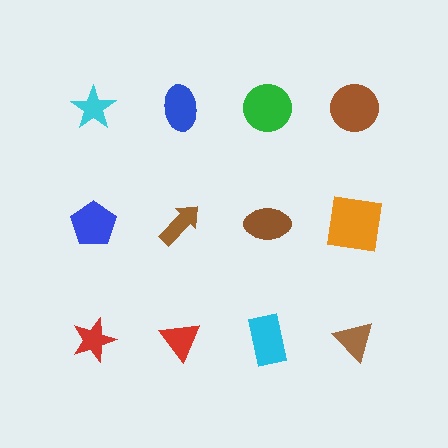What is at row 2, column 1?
A blue pentagon.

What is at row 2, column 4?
An orange square.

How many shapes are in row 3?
4 shapes.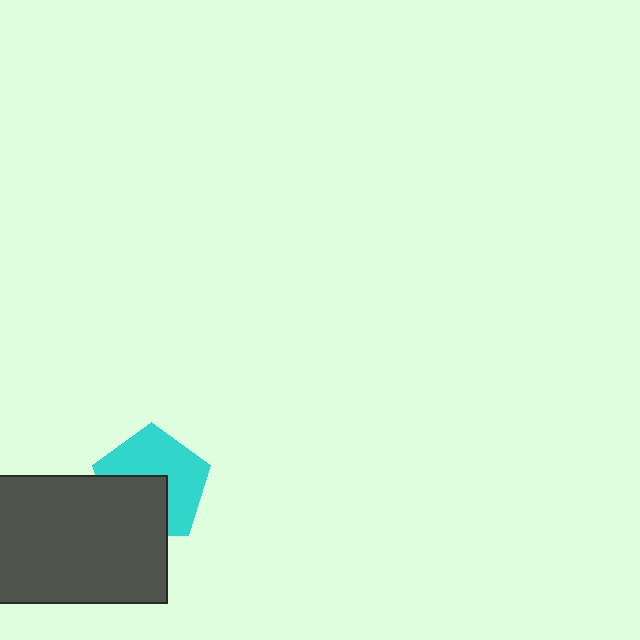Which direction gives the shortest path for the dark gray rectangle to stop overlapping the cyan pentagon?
Moving toward the lower-left gives the shortest separation.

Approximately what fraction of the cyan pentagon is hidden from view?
Roughly 40% of the cyan pentagon is hidden behind the dark gray rectangle.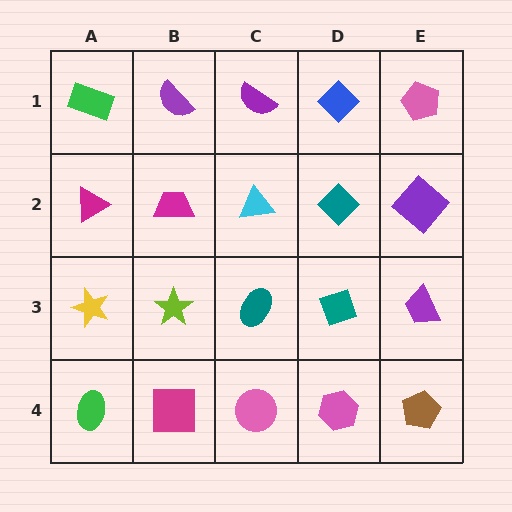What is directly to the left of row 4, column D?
A pink circle.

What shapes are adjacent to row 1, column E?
A purple diamond (row 2, column E), a blue diamond (row 1, column D).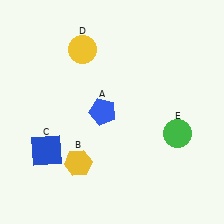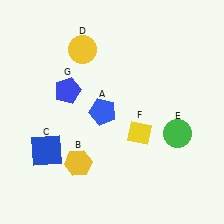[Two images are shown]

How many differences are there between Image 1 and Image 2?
There are 2 differences between the two images.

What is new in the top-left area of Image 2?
A blue pentagon (G) was added in the top-left area of Image 2.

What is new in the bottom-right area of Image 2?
A yellow diamond (F) was added in the bottom-right area of Image 2.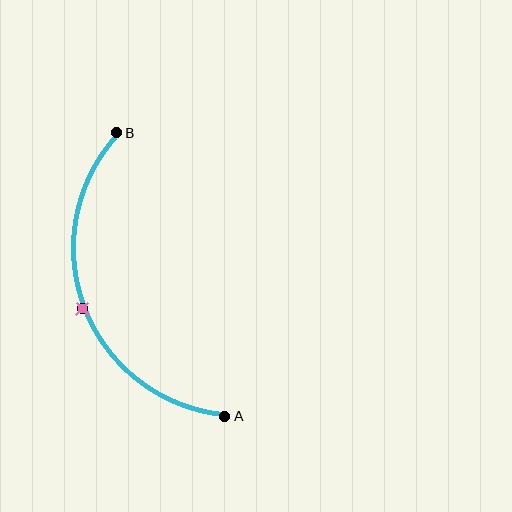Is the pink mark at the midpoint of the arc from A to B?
Yes. The pink mark lies on the arc at equal arc-length from both A and B — it is the arc midpoint.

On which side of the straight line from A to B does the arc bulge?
The arc bulges to the left of the straight line connecting A and B.